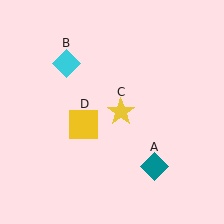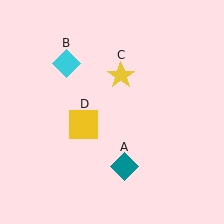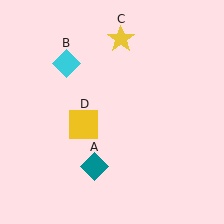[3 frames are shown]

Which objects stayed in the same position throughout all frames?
Cyan diamond (object B) and yellow square (object D) remained stationary.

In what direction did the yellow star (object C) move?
The yellow star (object C) moved up.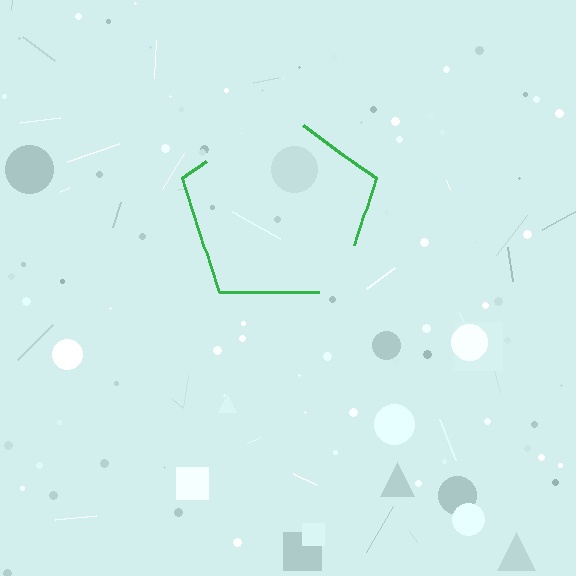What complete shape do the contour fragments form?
The contour fragments form a pentagon.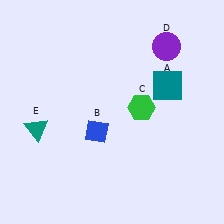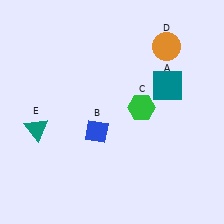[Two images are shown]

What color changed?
The circle (D) changed from purple in Image 1 to orange in Image 2.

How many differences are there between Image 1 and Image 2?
There is 1 difference between the two images.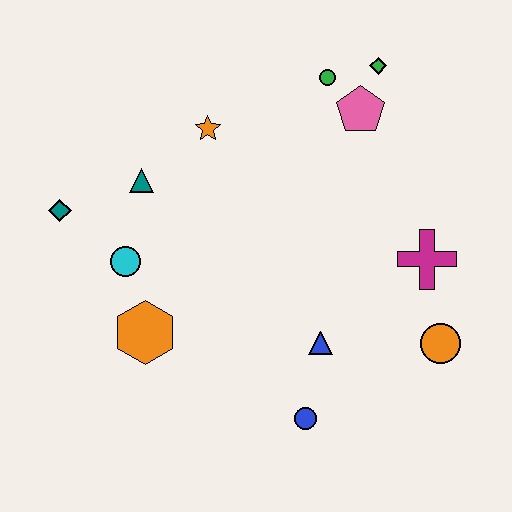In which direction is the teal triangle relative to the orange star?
The teal triangle is to the left of the orange star.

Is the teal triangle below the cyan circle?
No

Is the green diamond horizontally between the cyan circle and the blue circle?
No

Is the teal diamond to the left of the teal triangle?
Yes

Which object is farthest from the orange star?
The orange circle is farthest from the orange star.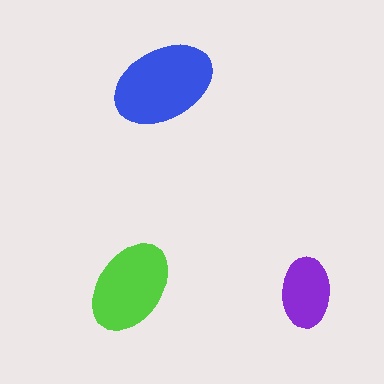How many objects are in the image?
There are 3 objects in the image.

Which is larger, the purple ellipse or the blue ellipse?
The blue one.